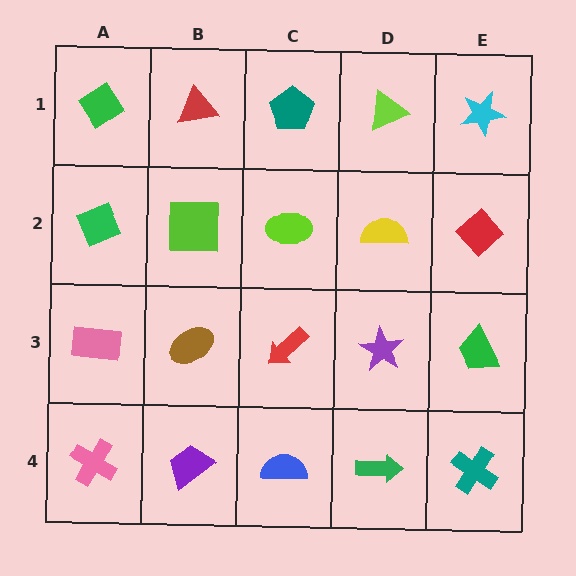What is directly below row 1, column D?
A yellow semicircle.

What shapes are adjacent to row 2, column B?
A red triangle (row 1, column B), a brown ellipse (row 3, column B), a green diamond (row 2, column A), a lime ellipse (row 2, column C).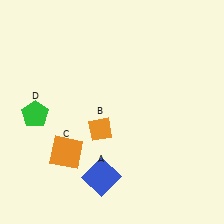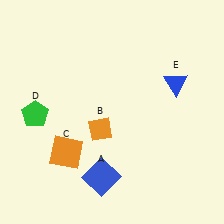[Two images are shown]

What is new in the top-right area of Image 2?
A blue triangle (E) was added in the top-right area of Image 2.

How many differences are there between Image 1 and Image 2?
There is 1 difference between the two images.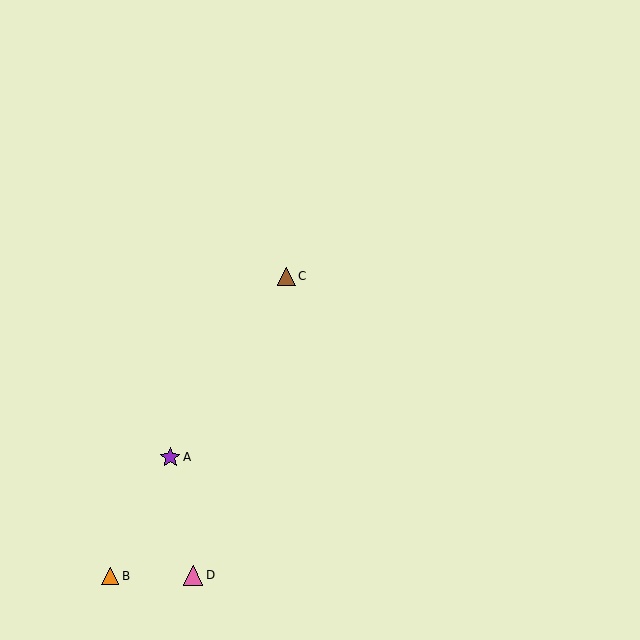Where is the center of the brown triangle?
The center of the brown triangle is at (286, 276).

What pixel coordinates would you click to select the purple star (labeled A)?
Click at (170, 457) to select the purple star A.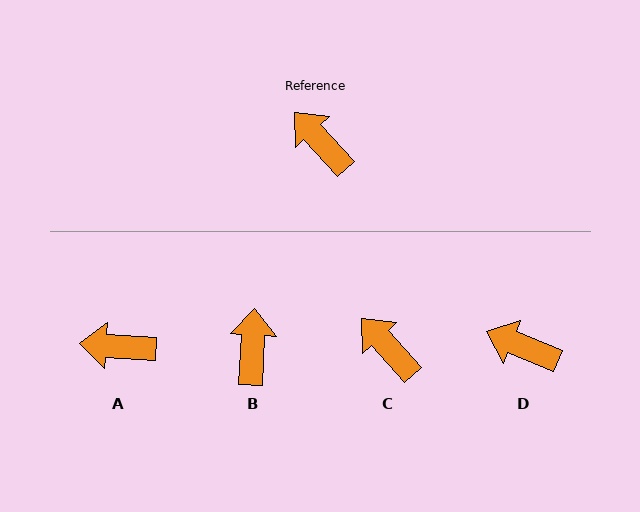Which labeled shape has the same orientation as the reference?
C.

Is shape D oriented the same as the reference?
No, it is off by about 25 degrees.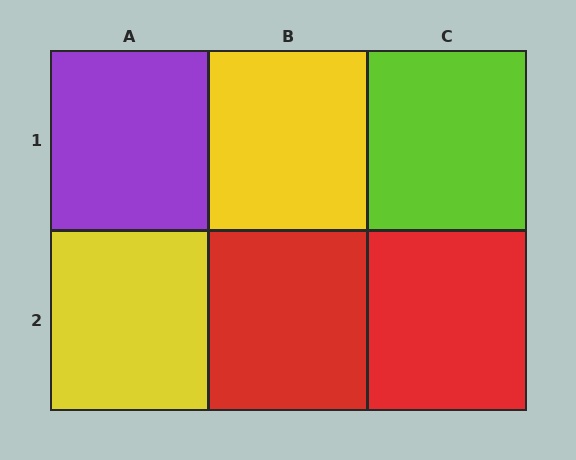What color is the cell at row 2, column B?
Red.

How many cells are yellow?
2 cells are yellow.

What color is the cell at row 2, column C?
Red.